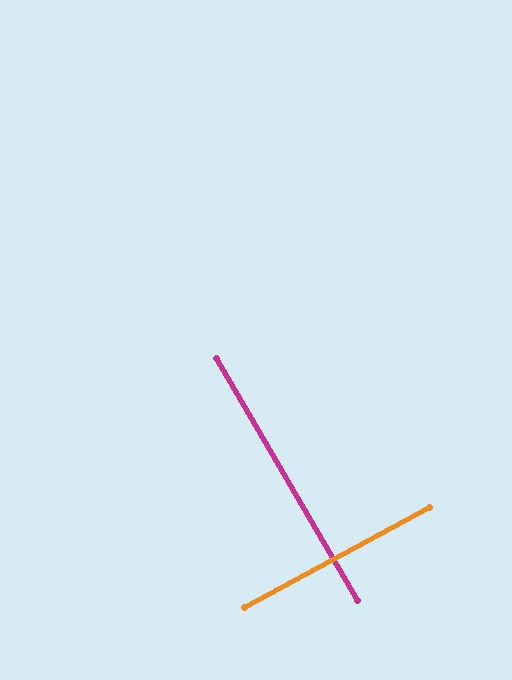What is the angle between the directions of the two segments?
Approximately 88 degrees.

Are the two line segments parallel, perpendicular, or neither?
Perpendicular — they meet at approximately 88°.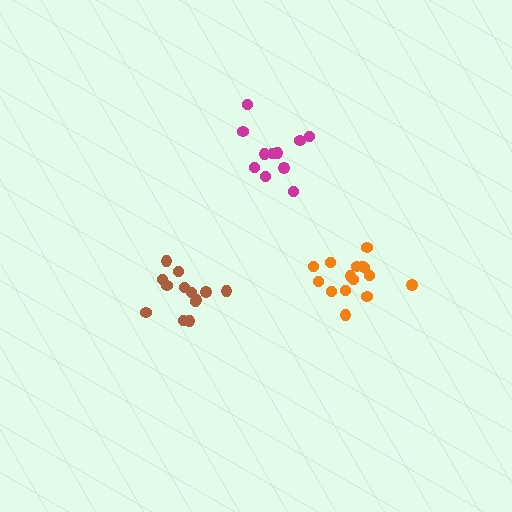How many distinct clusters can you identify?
There are 3 distinct clusters.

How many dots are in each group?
Group 1: 11 dots, Group 2: 15 dots, Group 3: 13 dots (39 total).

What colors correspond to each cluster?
The clusters are colored: magenta, orange, brown.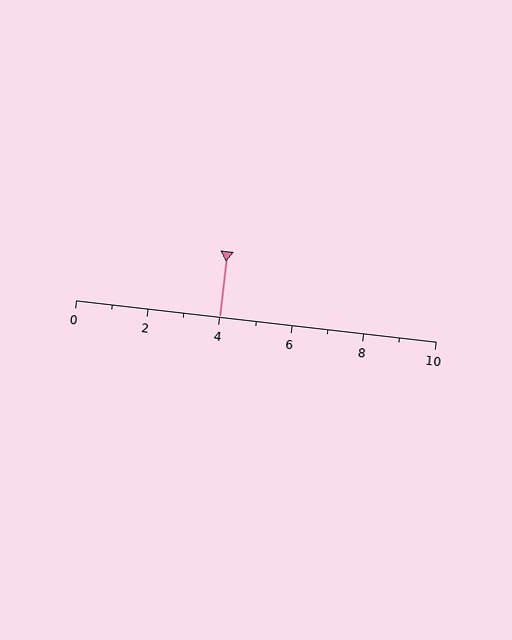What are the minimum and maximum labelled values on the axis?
The axis runs from 0 to 10.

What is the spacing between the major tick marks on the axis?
The major ticks are spaced 2 apart.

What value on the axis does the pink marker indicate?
The marker indicates approximately 4.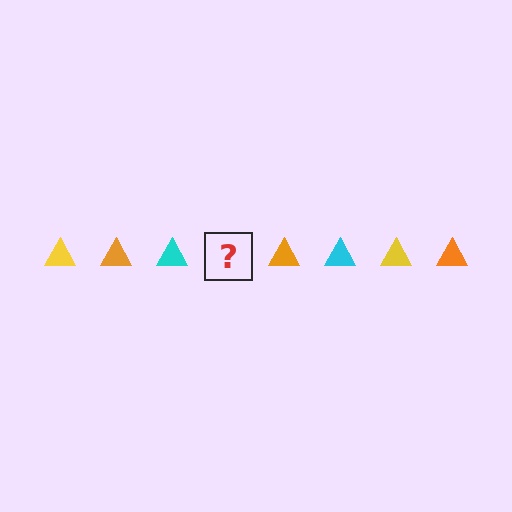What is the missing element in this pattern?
The missing element is a yellow triangle.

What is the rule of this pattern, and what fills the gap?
The rule is that the pattern cycles through yellow, orange, cyan triangles. The gap should be filled with a yellow triangle.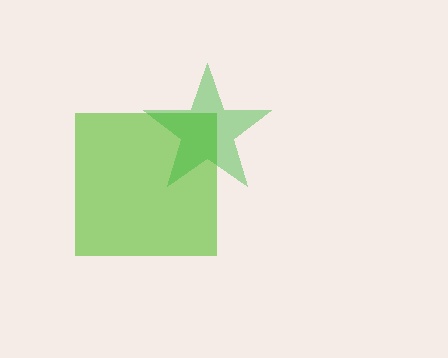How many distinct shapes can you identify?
There are 2 distinct shapes: a lime square, a green star.